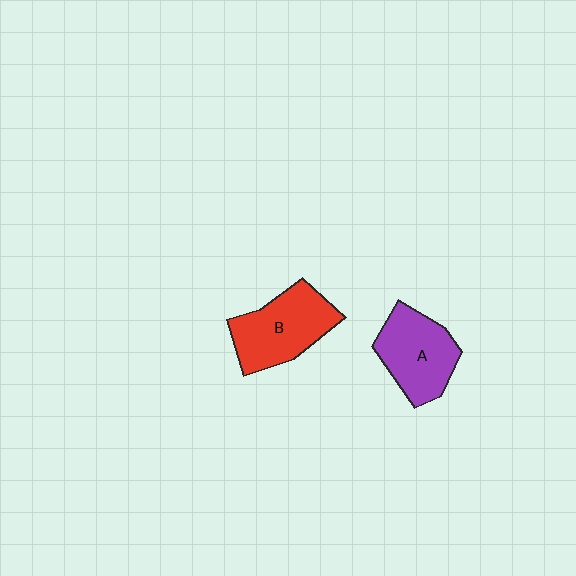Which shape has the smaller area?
Shape A (purple).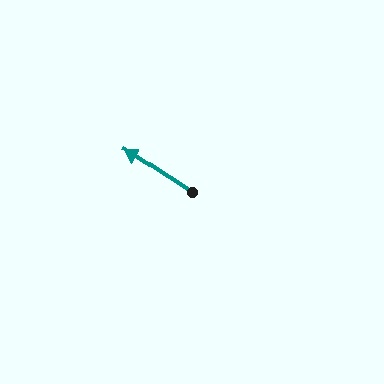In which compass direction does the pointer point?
Northwest.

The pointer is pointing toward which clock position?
Roughly 10 o'clock.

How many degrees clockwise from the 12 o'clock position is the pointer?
Approximately 303 degrees.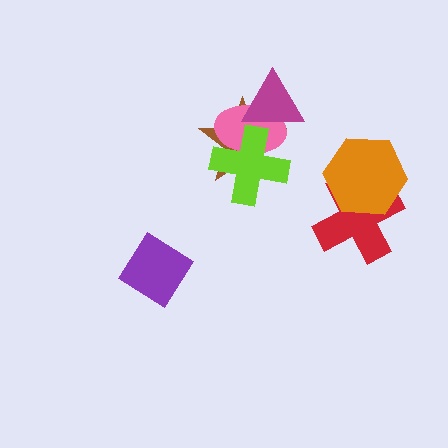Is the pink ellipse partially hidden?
Yes, it is partially covered by another shape.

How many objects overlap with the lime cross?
3 objects overlap with the lime cross.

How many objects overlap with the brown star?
3 objects overlap with the brown star.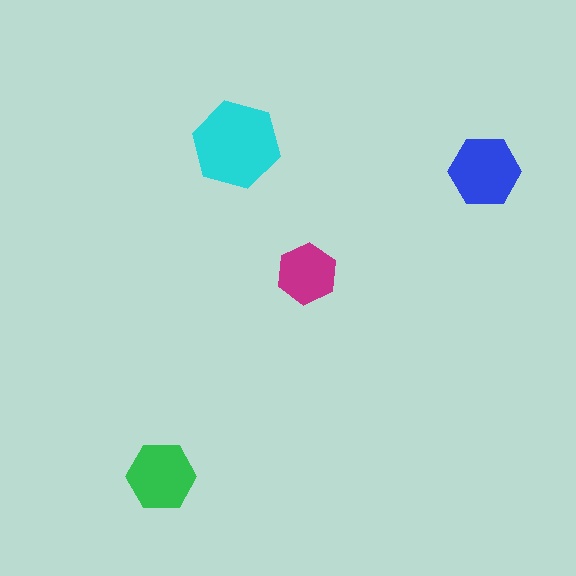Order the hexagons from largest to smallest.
the cyan one, the blue one, the green one, the magenta one.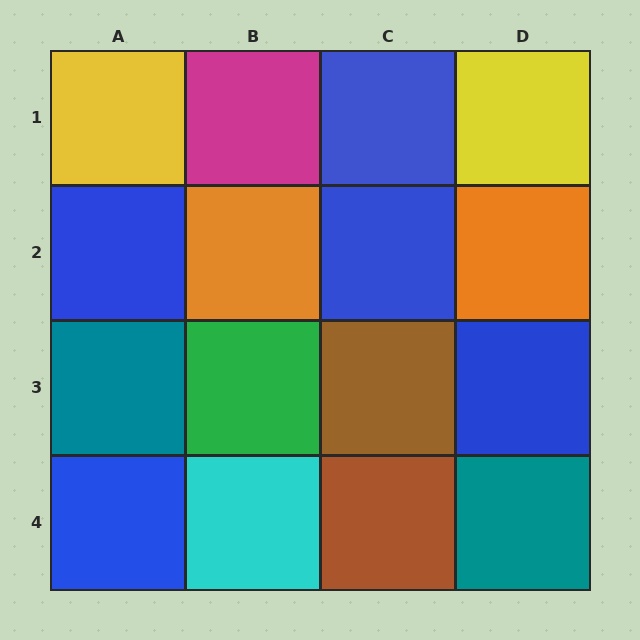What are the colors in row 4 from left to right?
Blue, cyan, brown, teal.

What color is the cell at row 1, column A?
Yellow.